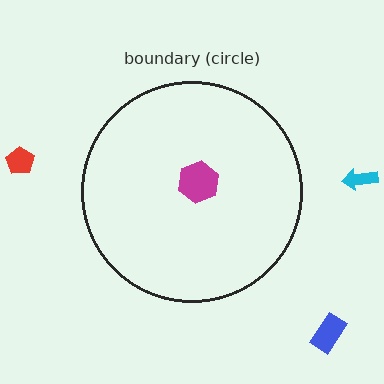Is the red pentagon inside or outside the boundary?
Outside.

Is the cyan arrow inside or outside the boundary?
Outside.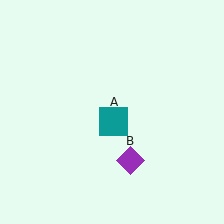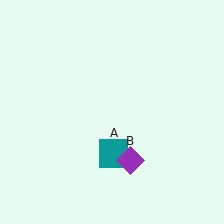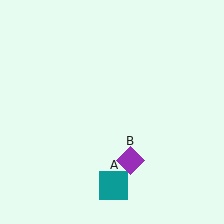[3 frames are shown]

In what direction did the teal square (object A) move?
The teal square (object A) moved down.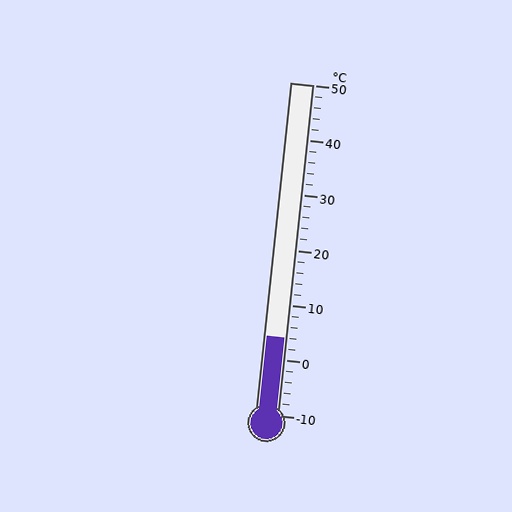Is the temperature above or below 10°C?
The temperature is below 10°C.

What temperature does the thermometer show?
The thermometer shows approximately 4°C.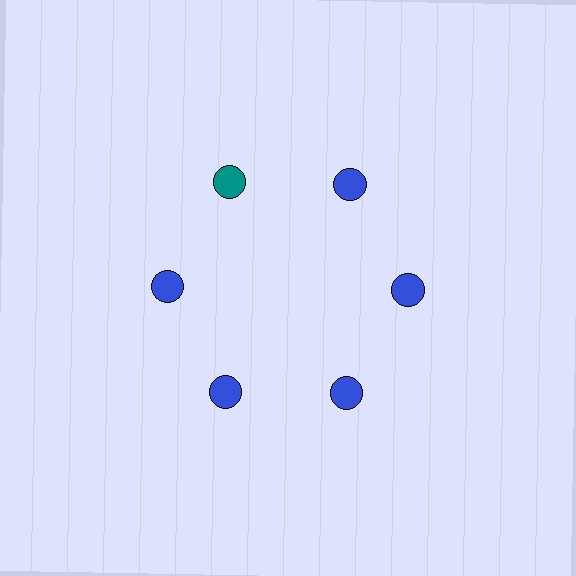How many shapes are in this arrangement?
There are 6 shapes arranged in a ring pattern.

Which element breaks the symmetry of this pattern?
The teal circle at roughly the 11 o'clock position breaks the symmetry. All other shapes are blue circles.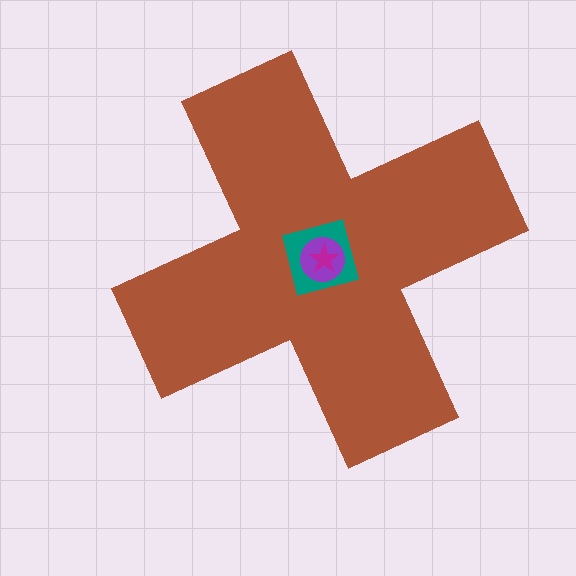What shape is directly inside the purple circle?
The magenta star.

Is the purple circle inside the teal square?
Yes.